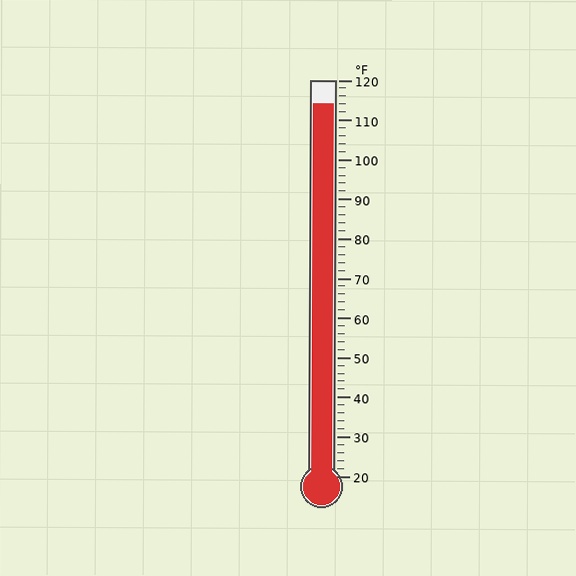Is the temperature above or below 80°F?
The temperature is above 80°F.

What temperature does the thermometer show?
The thermometer shows approximately 114°F.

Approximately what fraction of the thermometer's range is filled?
The thermometer is filled to approximately 95% of its range.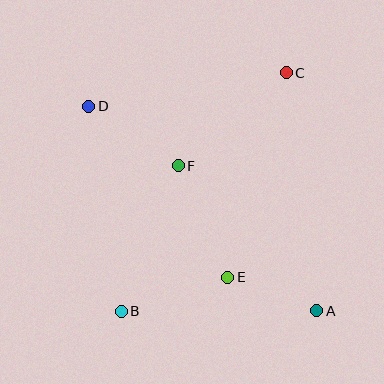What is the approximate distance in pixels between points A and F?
The distance between A and F is approximately 200 pixels.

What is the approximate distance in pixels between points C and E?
The distance between C and E is approximately 213 pixels.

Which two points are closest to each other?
Points A and E are closest to each other.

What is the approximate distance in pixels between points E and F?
The distance between E and F is approximately 122 pixels.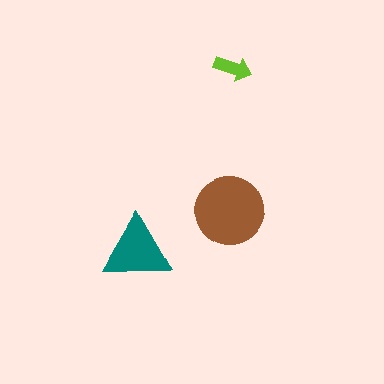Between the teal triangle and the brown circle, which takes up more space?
The brown circle.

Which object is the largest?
The brown circle.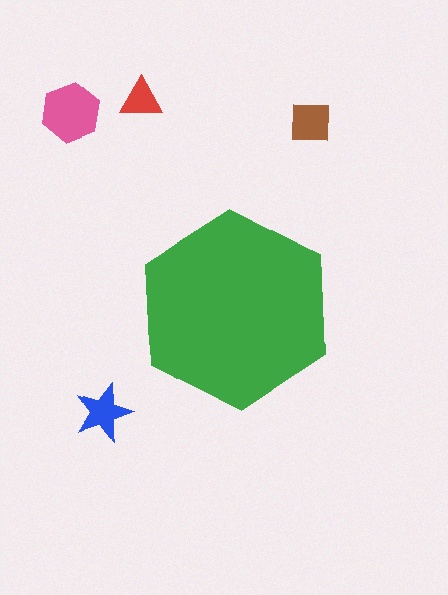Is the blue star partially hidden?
No, the blue star is fully visible.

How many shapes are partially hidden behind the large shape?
0 shapes are partially hidden.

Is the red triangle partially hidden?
No, the red triangle is fully visible.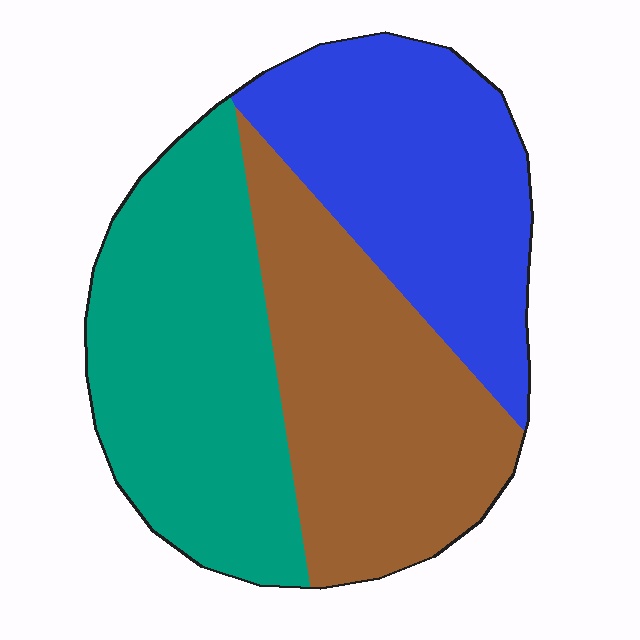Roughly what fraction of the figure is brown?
Brown takes up about one third (1/3) of the figure.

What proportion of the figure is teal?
Teal covers 36% of the figure.